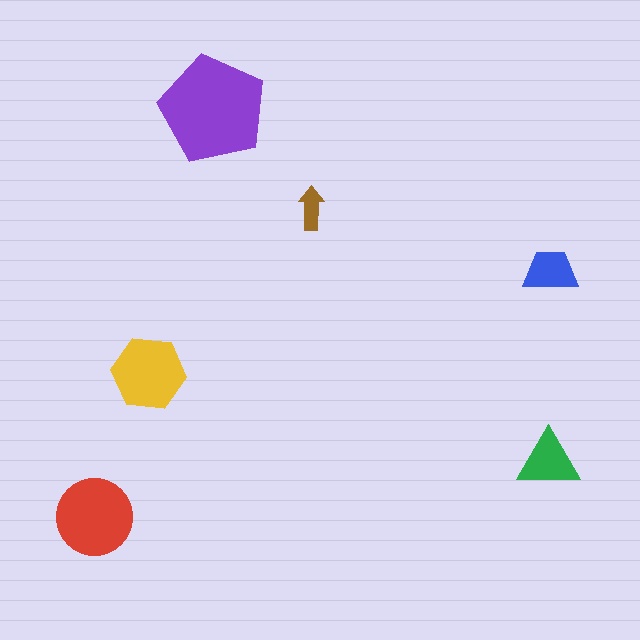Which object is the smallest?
The brown arrow.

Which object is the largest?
The purple pentagon.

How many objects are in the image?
There are 6 objects in the image.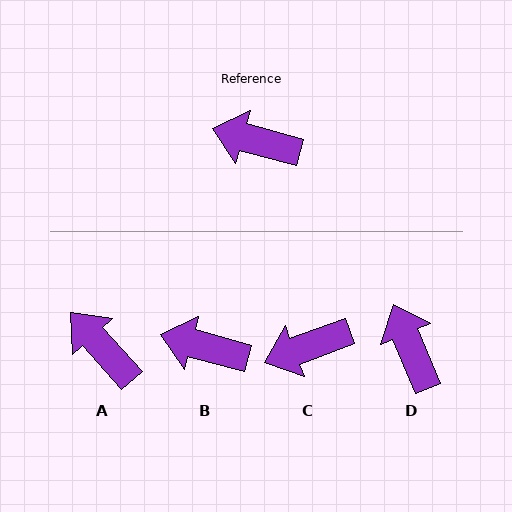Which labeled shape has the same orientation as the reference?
B.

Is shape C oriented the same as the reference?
No, it is off by about 36 degrees.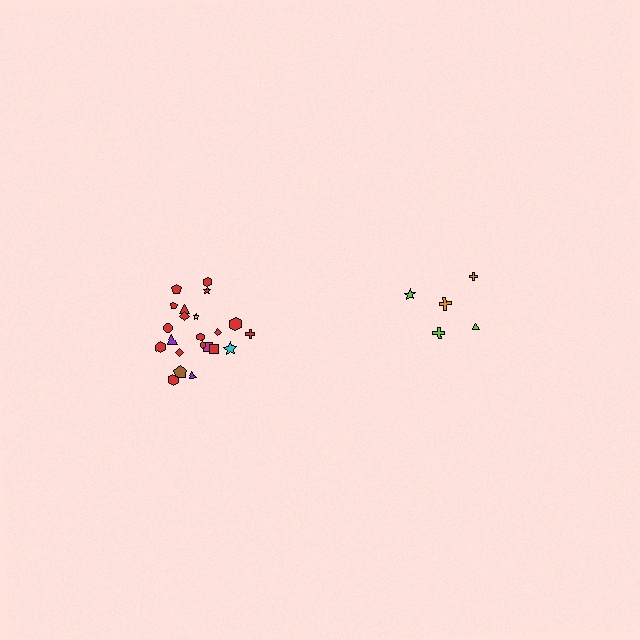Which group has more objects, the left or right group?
The left group.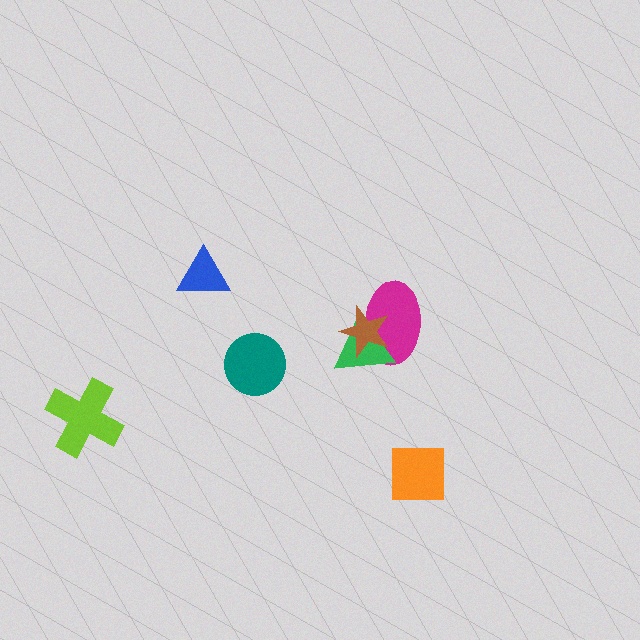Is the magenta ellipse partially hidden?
Yes, it is partially covered by another shape.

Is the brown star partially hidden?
No, no other shape covers it.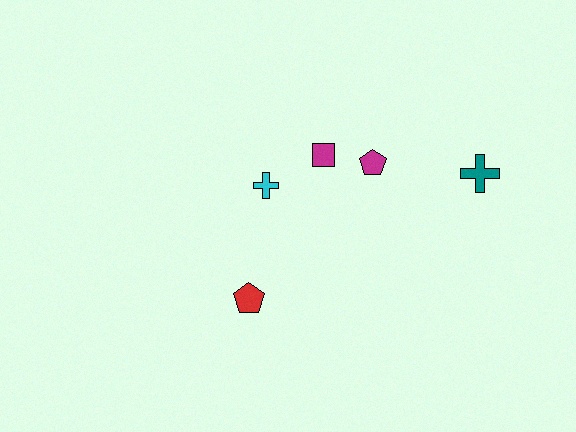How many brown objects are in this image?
There are no brown objects.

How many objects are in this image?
There are 5 objects.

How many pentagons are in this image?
There are 2 pentagons.